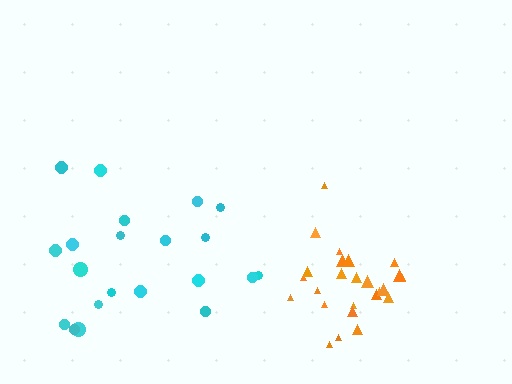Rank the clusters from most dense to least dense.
orange, cyan.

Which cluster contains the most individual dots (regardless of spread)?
Orange (25).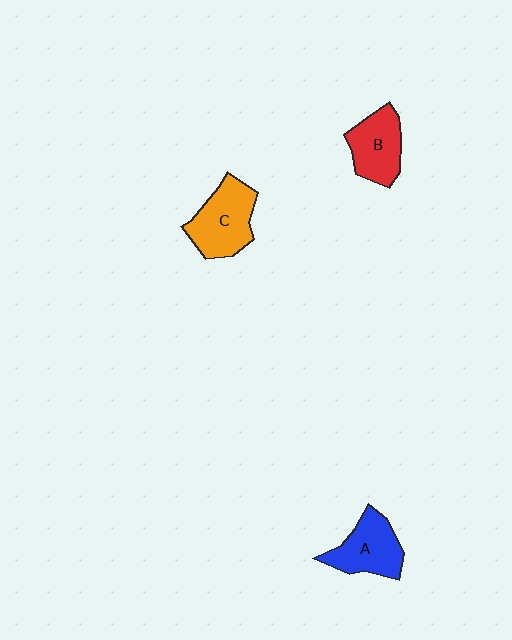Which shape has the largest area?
Shape C (orange).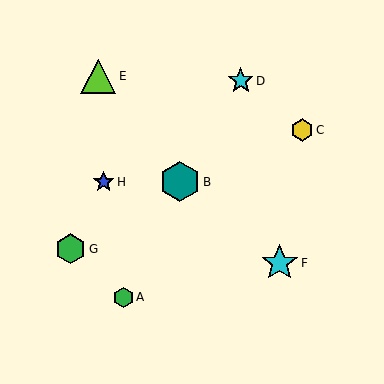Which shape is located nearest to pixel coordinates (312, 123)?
The yellow hexagon (labeled C) at (302, 130) is nearest to that location.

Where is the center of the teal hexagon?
The center of the teal hexagon is at (180, 182).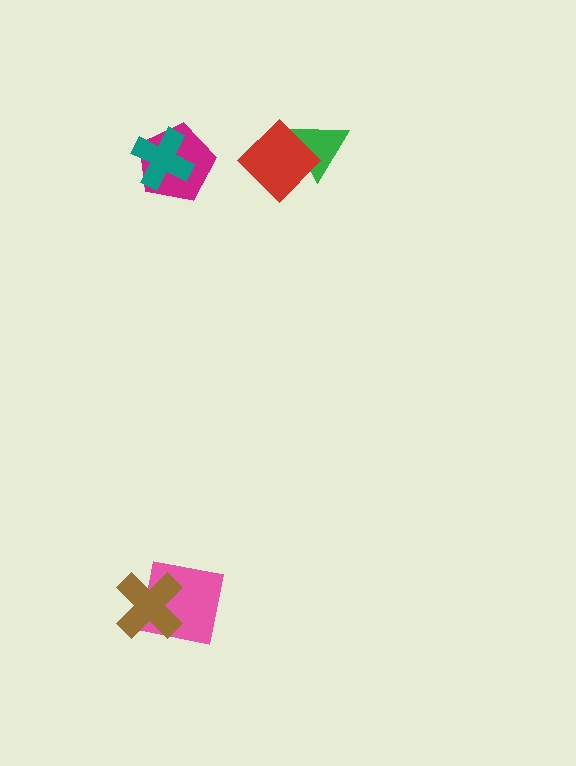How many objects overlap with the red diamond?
1 object overlaps with the red diamond.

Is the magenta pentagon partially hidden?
Yes, it is partially covered by another shape.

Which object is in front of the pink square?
The brown cross is in front of the pink square.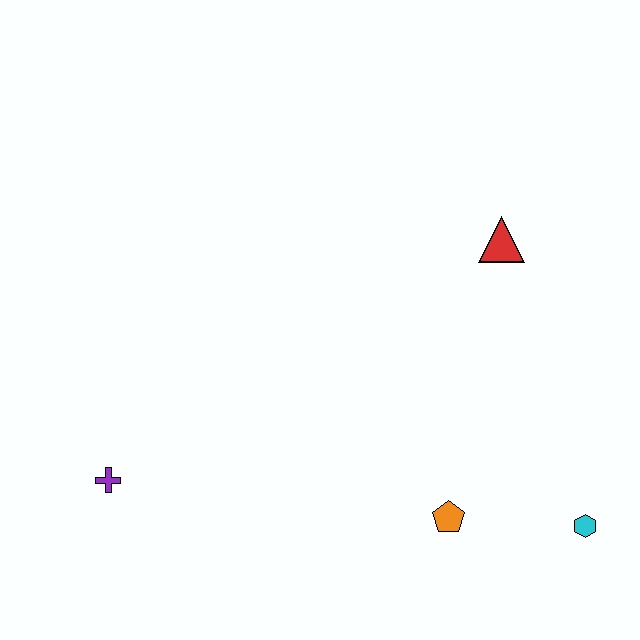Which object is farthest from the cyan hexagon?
The purple cross is farthest from the cyan hexagon.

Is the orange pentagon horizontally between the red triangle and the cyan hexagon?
No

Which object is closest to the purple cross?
The orange pentagon is closest to the purple cross.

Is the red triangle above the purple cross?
Yes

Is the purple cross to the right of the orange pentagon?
No